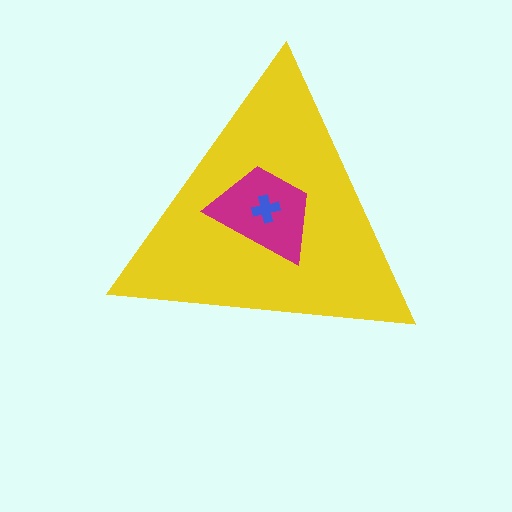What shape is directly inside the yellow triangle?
The magenta trapezoid.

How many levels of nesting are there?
3.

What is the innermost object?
The blue cross.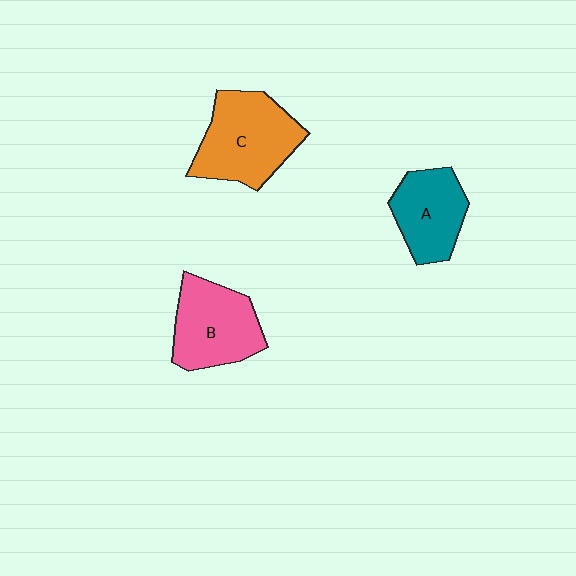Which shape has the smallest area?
Shape A (teal).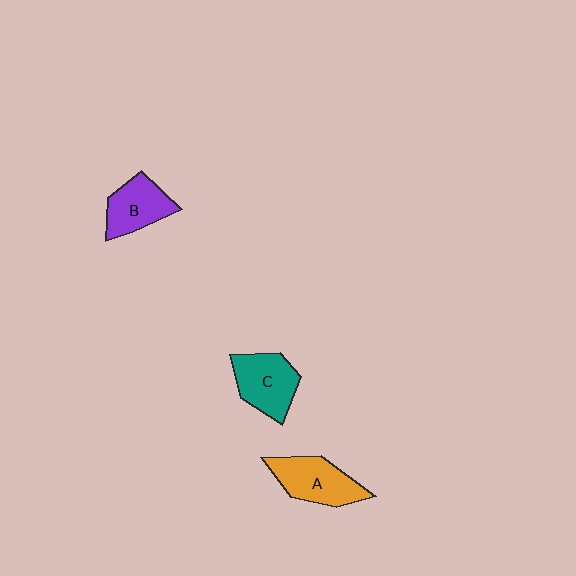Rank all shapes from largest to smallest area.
From largest to smallest: A (orange), C (teal), B (purple).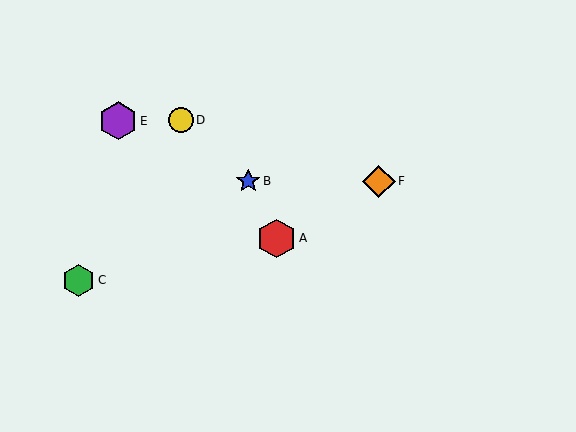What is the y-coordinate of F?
Object F is at y≈181.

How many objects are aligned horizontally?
2 objects (B, F) are aligned horizontally.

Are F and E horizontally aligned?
No, F is at y≈181 and E is at y≈121.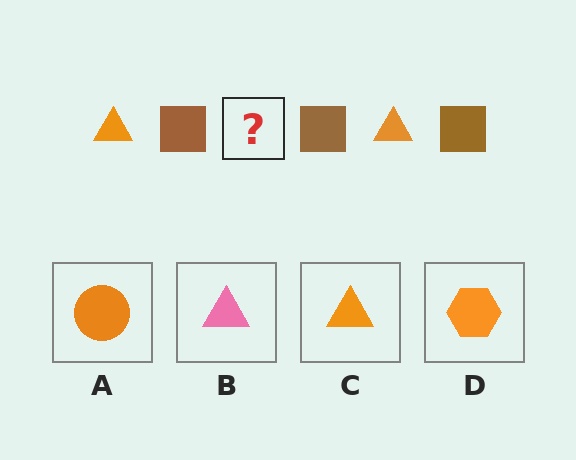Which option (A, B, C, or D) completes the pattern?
C.